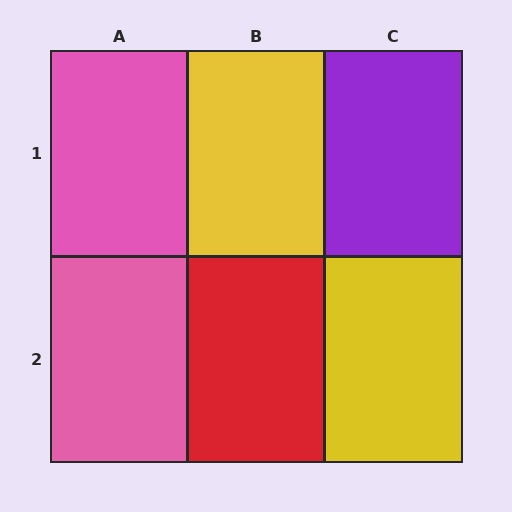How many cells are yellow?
2 cells are yellow.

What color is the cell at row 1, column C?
Purple.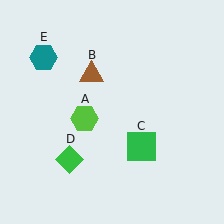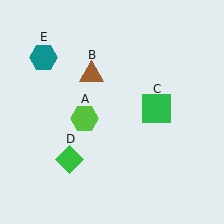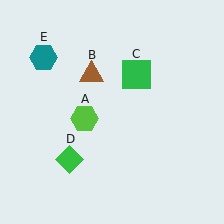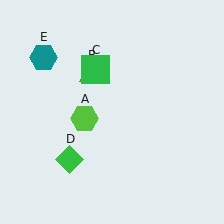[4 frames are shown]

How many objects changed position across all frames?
1 object changed position: green square (object C).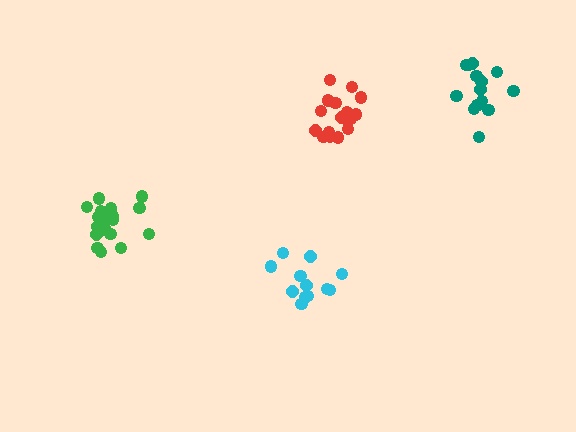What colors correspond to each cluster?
The clusters are colored: green, cyan, red, teal.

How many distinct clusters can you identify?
There are 4 distinct clusters.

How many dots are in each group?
Group 1: 19 dots, Group 2: 13 dots, Group 3: 18 dots, Group 4: 14 dots (64 total).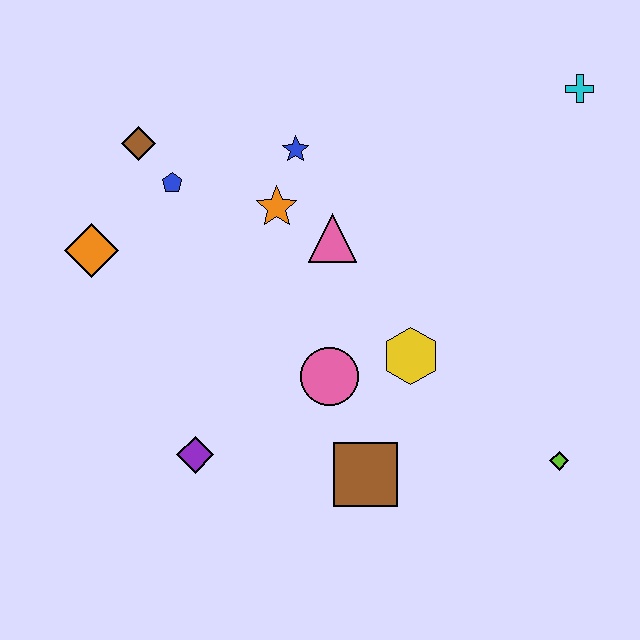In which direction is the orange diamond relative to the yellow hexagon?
The orange diamond is to the left of the yellow hexagon.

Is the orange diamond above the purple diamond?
Yes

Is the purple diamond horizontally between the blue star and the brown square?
No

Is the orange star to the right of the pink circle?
No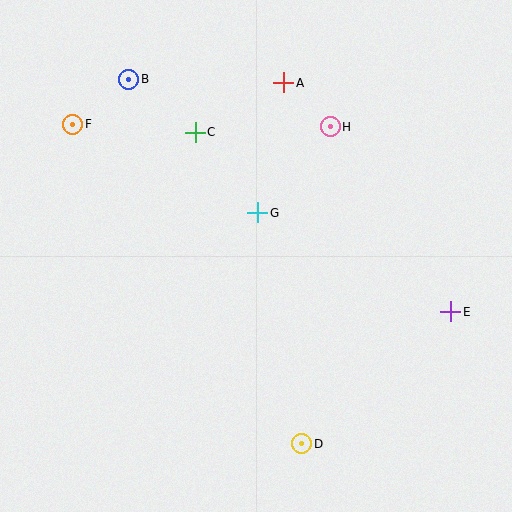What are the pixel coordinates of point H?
Point H is at (330, 127).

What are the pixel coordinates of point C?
Point C is at (195, 132).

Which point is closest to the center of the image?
Point G at (258, 213) is closest to the center.